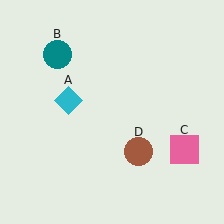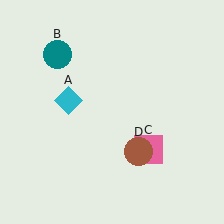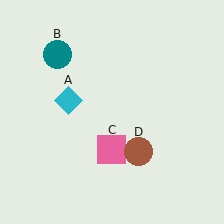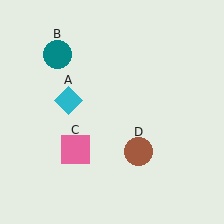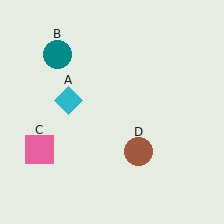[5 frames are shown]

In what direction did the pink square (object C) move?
The pink square (object C) moved left.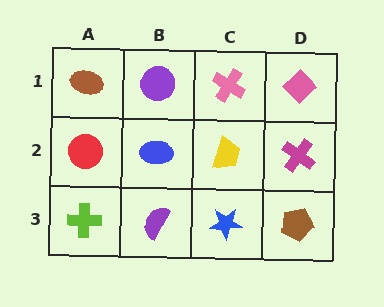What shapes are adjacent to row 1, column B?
A blue ellipse (row 2, column B), a brown ellipse (row 1, column A), a pink cross (row 1, column C).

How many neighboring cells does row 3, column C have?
3.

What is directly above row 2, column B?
A purple circle.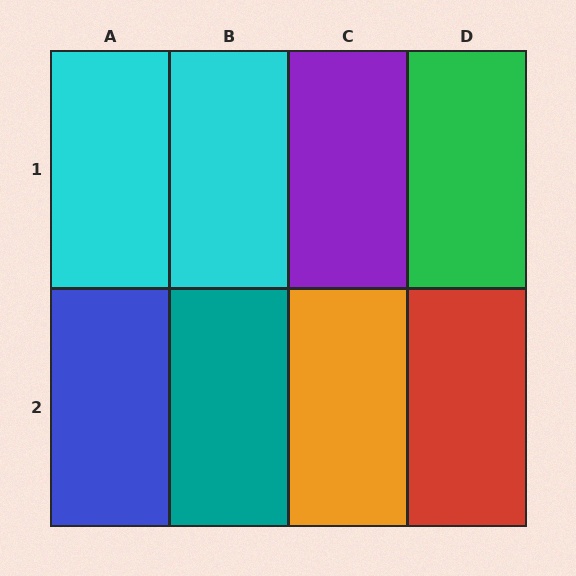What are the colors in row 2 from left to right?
Blue, teal, orange, red.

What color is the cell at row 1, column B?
Cyan.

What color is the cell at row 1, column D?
Green.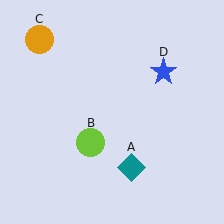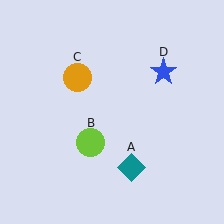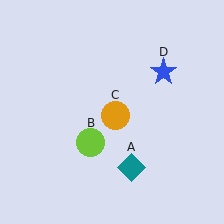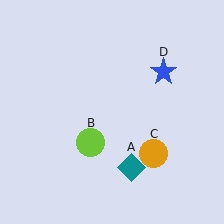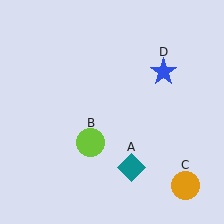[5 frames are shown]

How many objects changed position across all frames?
1 object changed position: orange circle (object C).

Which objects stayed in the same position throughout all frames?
Teal diamond (object A) and lime circle (object B) and blue star (object D) remained stationary.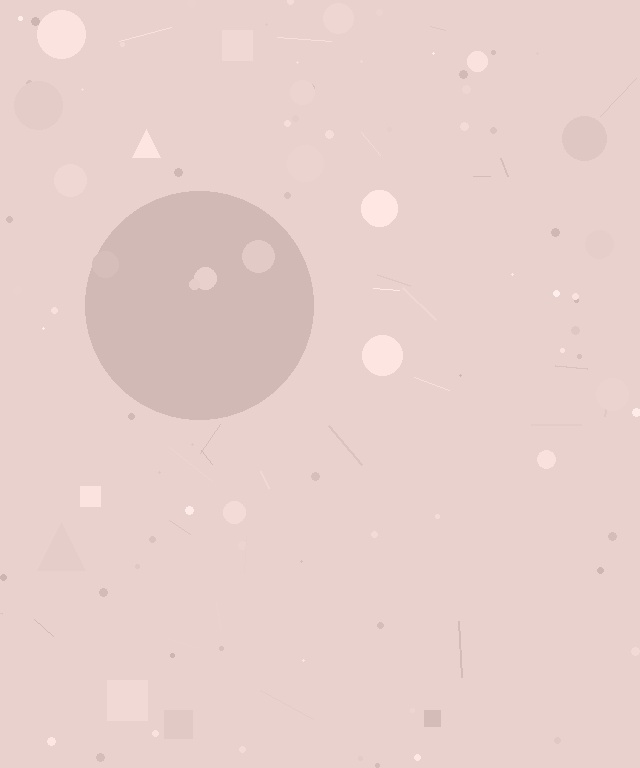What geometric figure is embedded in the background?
A circle is embedded in the background.